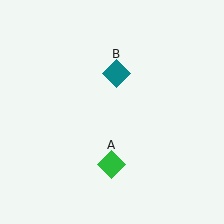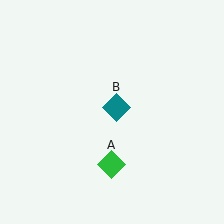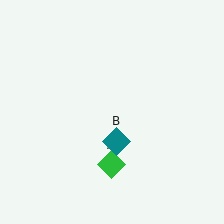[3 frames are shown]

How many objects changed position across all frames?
1 object changed position: teal diamond (object B).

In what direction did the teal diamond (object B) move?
The teal diamond (object B) moved down.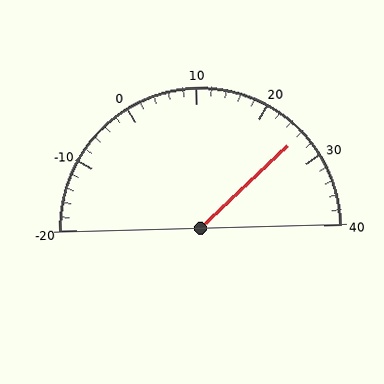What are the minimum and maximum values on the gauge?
The gauge ranges from -20 to 40.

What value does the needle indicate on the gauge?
The needle indicates approximately 26.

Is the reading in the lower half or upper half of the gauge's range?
The reading is in the upper half of the range (-20 to 40).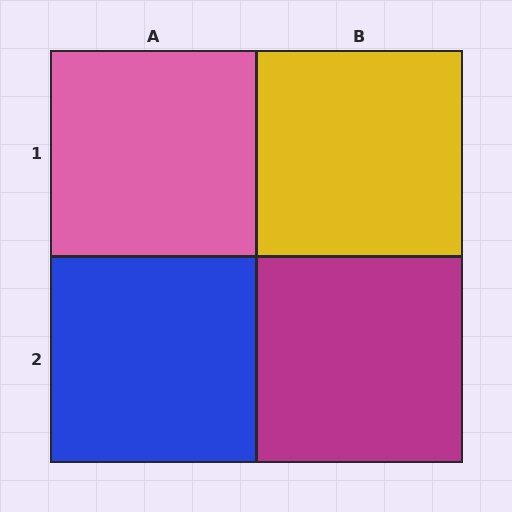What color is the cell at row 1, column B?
Yellow.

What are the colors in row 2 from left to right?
Blue, magenta.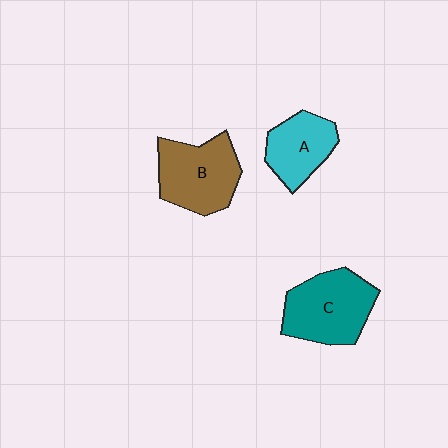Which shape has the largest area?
Shape C (teal).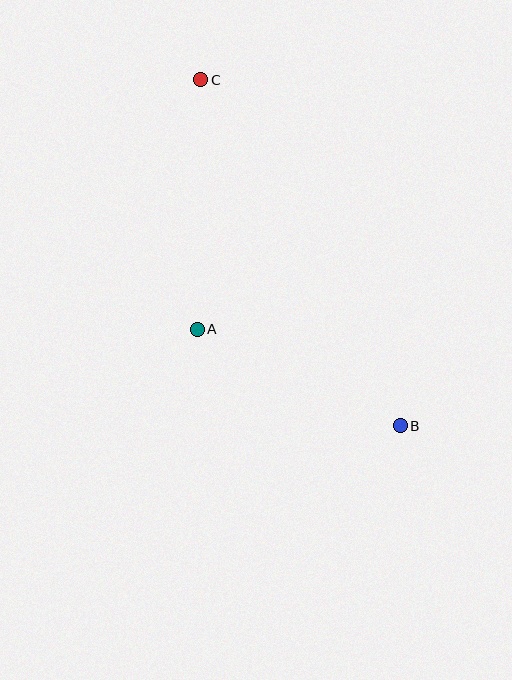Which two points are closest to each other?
Points A and B are closest to each other.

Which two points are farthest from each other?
Points B and C are farthest from each other.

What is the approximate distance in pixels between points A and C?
The distance between A and C is approximately 249 pixels.